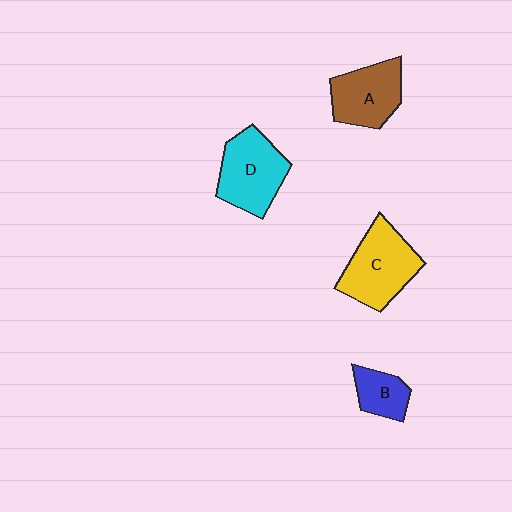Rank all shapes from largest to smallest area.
From largest to smallest: C (yellow), D (cyan), A (brown), B (blue).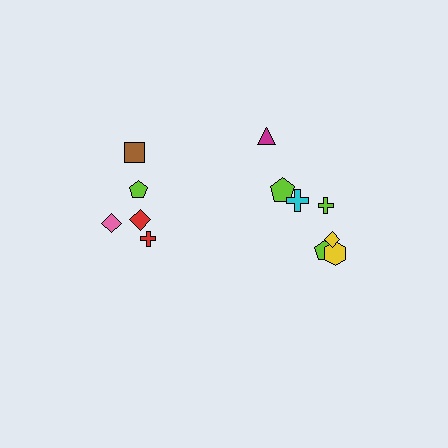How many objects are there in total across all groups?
There are 13 objects.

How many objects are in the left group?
There are 5 objects.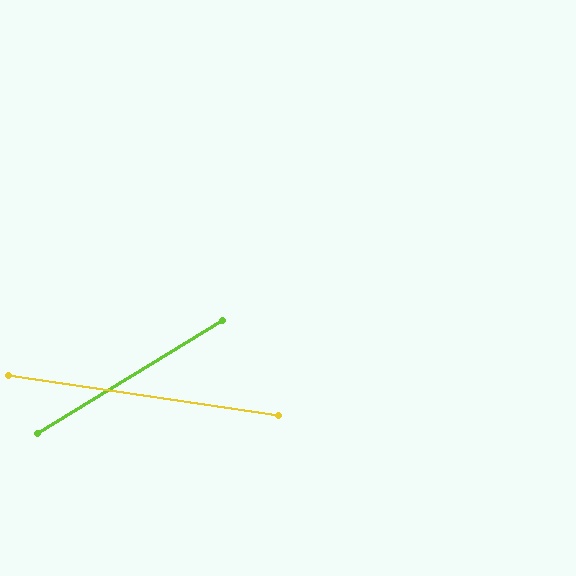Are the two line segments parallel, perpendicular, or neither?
Neither parallel nor perpendicular — they differ by about 40°.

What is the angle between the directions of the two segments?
Approximately 40 degrees.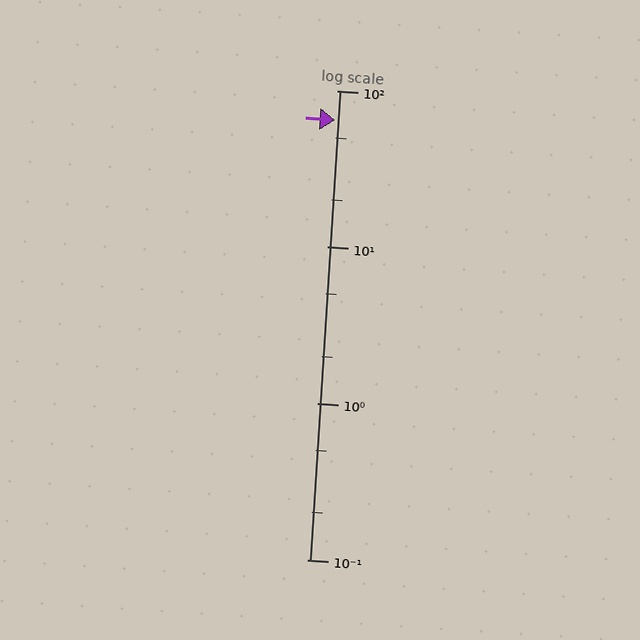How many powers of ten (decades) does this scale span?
The scale spans 3 decades, from 0.1 to 100.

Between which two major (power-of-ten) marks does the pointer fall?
The pointer is between 10 and 100.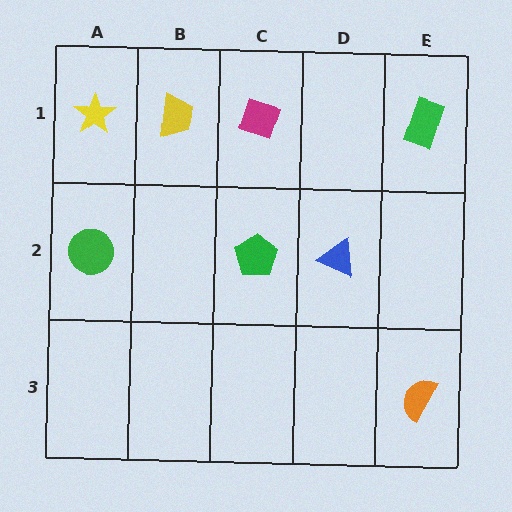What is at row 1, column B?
A yellow trapezoid.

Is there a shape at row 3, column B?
No, that cell is empty.